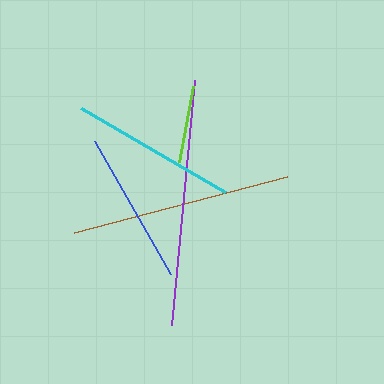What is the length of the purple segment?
The purple segment is approximately 246 pixels long.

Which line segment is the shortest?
The lime line is the shortest at approximately 77 pixels.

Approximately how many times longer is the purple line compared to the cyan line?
The purple line is approximately 1.5 times the length of the cyan line.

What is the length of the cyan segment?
The cyan segment is approximately 167 pixels long.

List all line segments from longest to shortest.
From longest to shortest: purple, brown, cyan, blue, lime.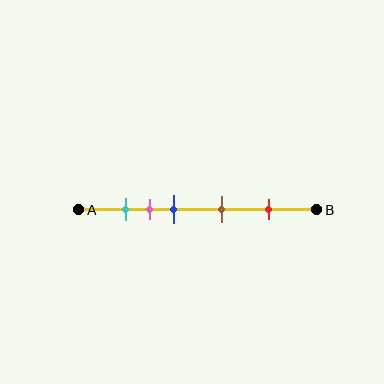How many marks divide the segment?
There are 5 marks dividing the segment.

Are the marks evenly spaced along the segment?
No, the marks are not evenly spaced.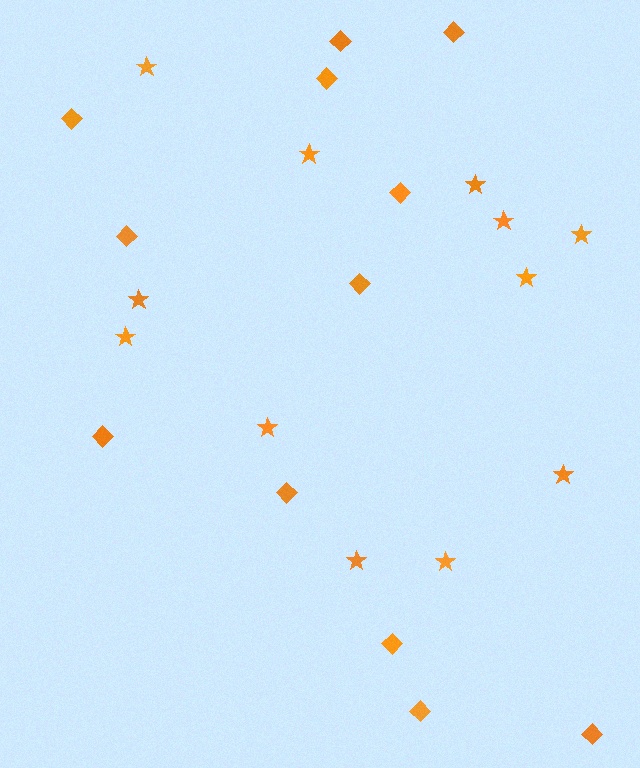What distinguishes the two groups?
There are 2 groups: one group of diamonds (12) and one group of stars (12).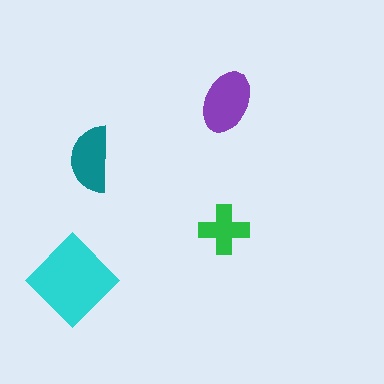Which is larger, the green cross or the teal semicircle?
The teal semicircle.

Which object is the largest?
The cyan diamond.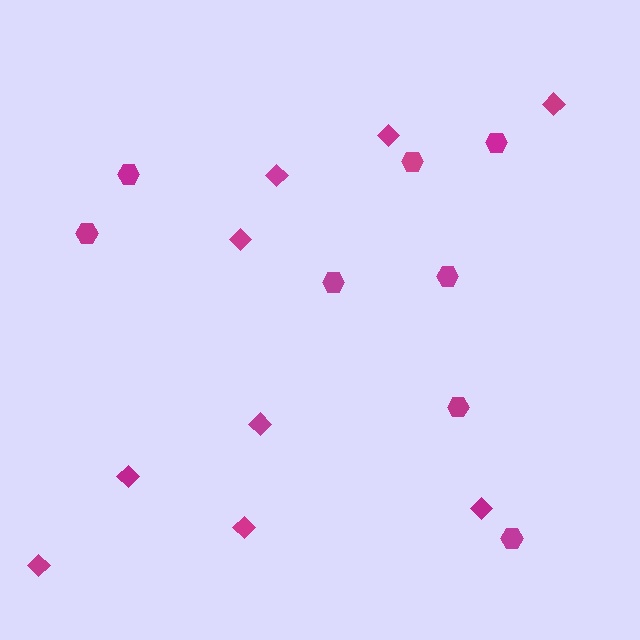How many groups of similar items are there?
There are 2 groups: one group of hexagons (8) and one group of diamonds (9).